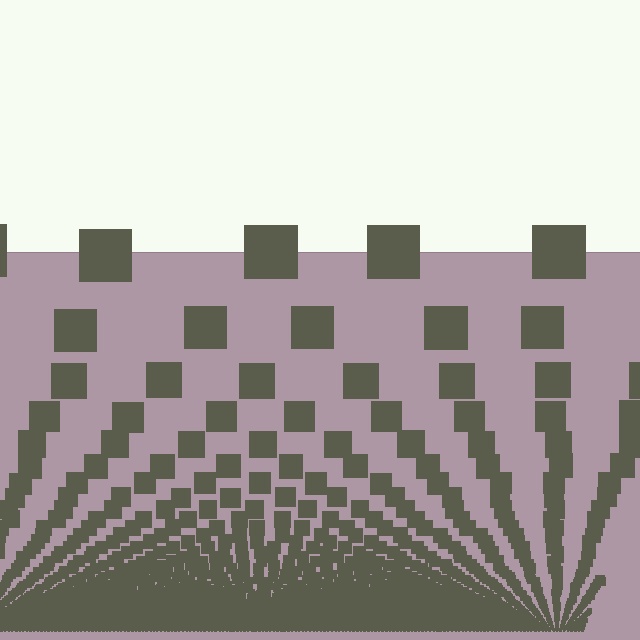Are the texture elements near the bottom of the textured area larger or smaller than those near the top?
Smaller. The gradient is inverted — elements near the bottom are smaller and denser.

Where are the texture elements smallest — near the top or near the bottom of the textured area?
Near the bottom.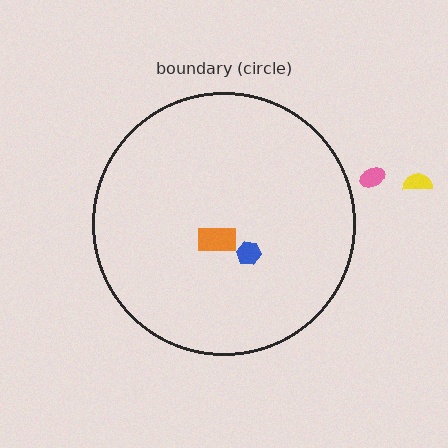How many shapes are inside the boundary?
2 inside, 2 outside.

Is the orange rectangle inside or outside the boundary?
Inside.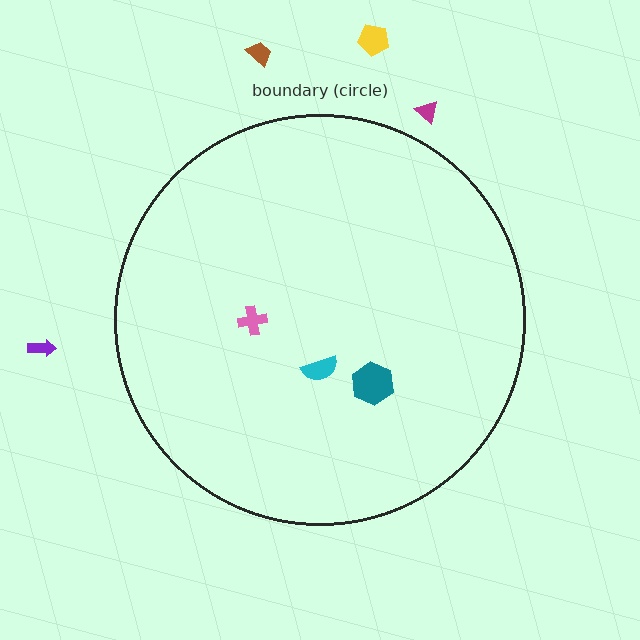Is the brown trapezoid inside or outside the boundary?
Outside.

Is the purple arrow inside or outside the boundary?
Outside.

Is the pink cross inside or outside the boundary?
Inside.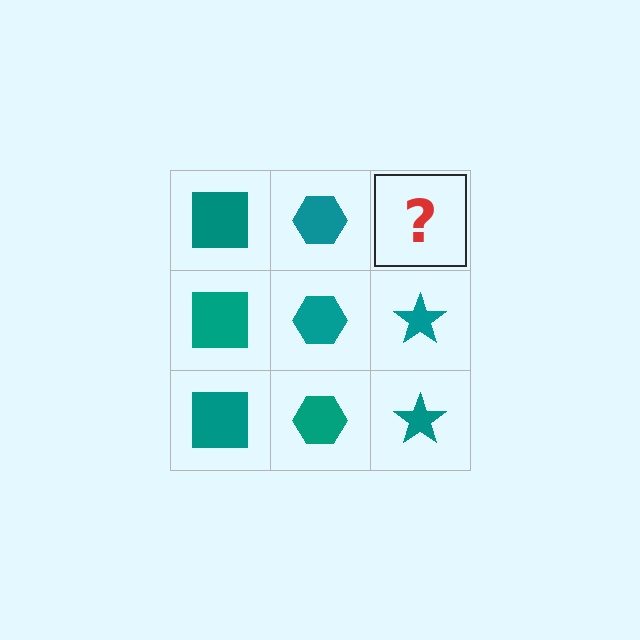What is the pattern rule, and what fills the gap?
The rule is that each column has a consistent shape. The gap should be filled with a teal star.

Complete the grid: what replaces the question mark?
The question mark should be replaced with a teal star.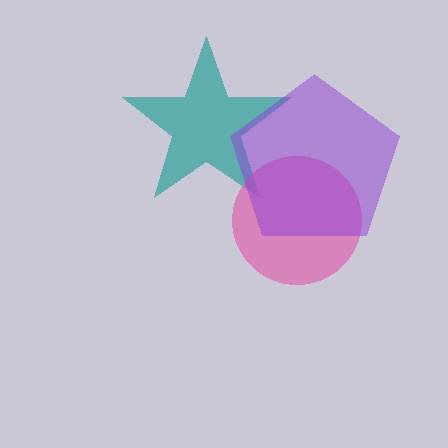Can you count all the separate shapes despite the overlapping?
Yes, there are 3 separate shapes.